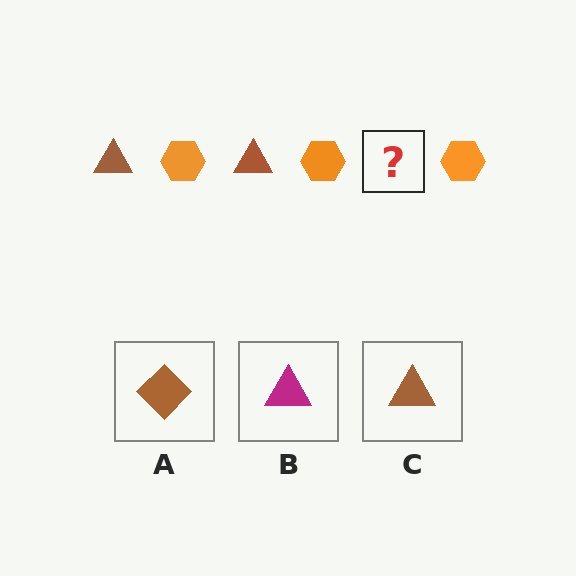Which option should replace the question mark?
Option C.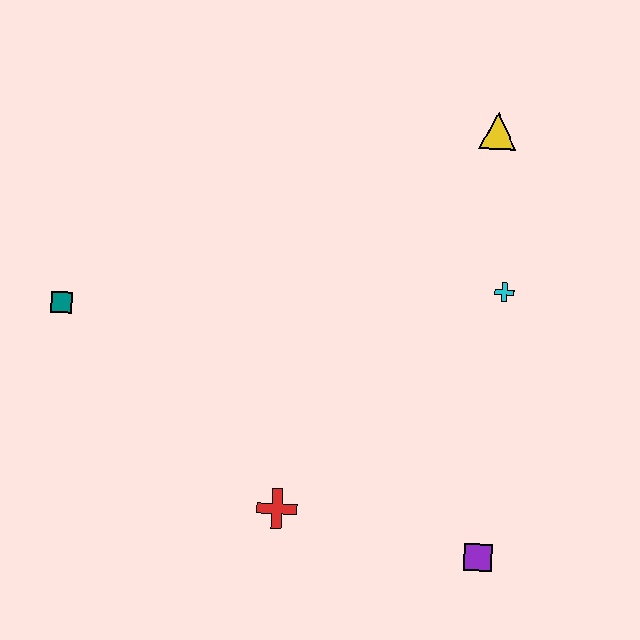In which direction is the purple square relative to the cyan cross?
The purple square is below the cyan cross.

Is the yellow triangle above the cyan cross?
Yes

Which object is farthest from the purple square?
The teal square is farthest from the purple square.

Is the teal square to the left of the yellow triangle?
Yes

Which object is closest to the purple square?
The red cross is closest to the purple square.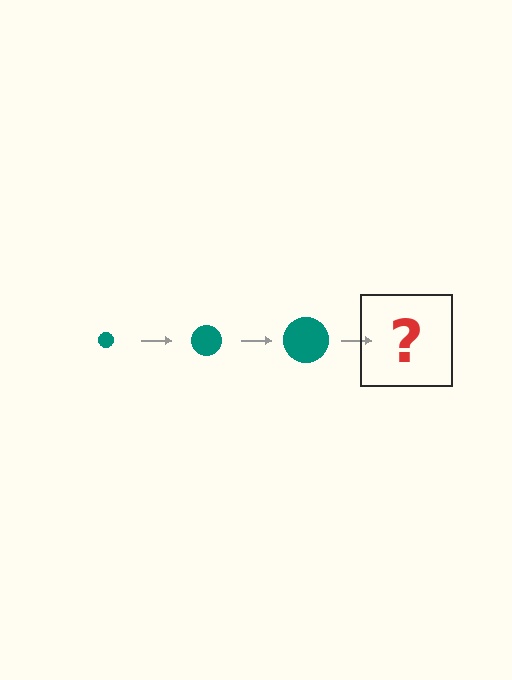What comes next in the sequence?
The next element should be a teal circle, larger than the previous one.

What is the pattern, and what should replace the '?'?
The pattern is that the circle gets progressively larger each step. The '?' should be a teal circle, larger than the previous one.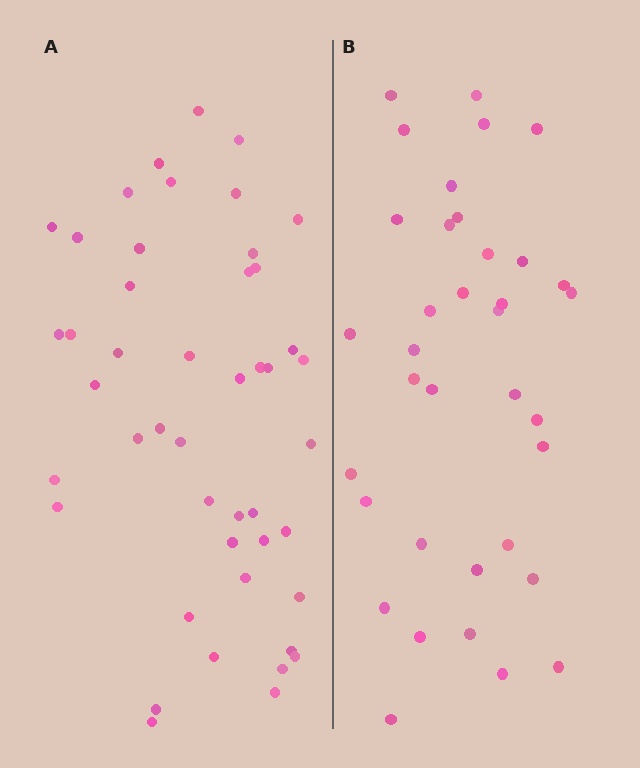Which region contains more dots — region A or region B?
Region A (the left region) has more dots.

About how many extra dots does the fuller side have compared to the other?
Region A has roughly 10 or so more dots than region B.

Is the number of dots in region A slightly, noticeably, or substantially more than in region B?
Region A has noticeably more, but not dramatically so. The ratio is roughly 1.3 to 1.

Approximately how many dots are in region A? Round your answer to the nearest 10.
About 50 dots. (The exact count is 46, which rounds to 50.)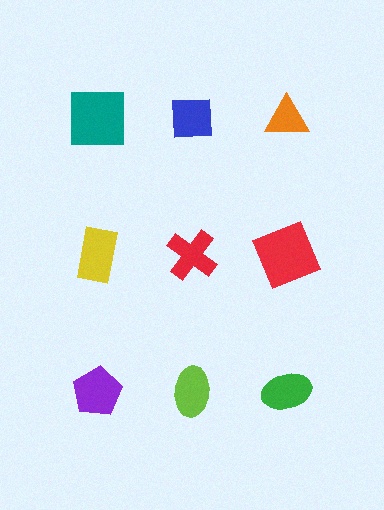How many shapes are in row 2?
3 shapes.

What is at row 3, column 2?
A lime ellipse.